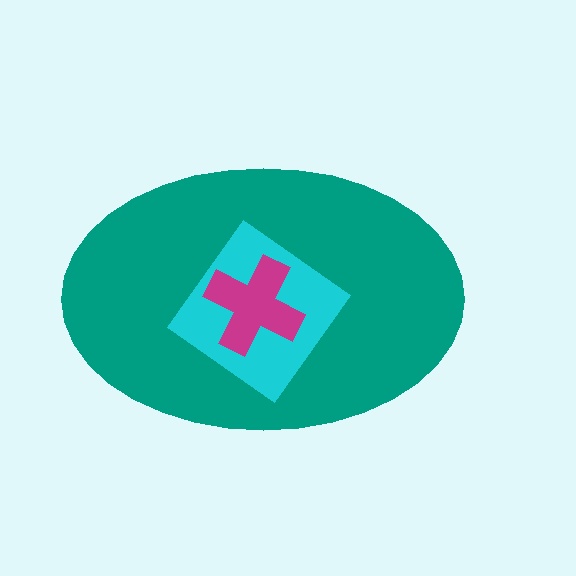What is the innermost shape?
The magenta cross.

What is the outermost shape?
The teal ellipse.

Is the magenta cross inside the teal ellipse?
Yes.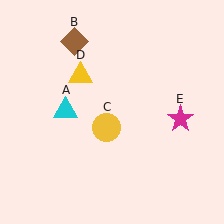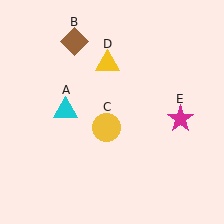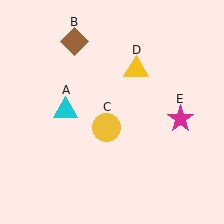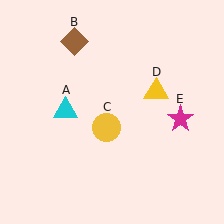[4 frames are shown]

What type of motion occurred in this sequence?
The yellow triangle (object D) rotated clockwise around the center of the scene.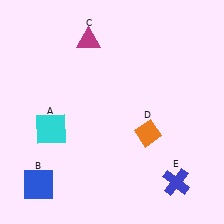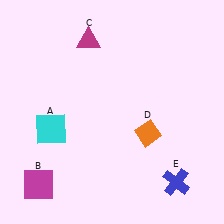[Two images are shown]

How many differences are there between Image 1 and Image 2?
There is 1 difference between the two images.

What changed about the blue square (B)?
In Image 1, B is blue. In Image 2, it changed to magenta.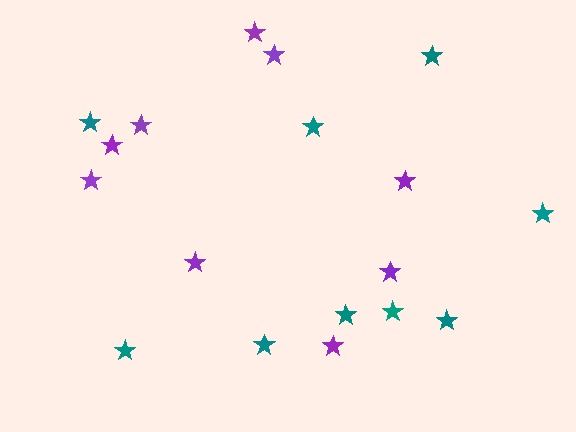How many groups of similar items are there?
There are 2 groups: one group of teal stars (9) and one group of purple stars (9).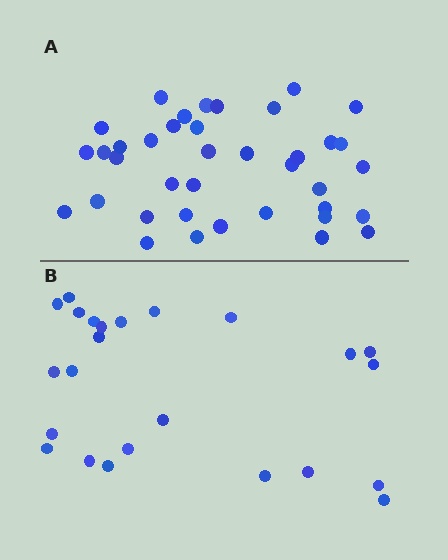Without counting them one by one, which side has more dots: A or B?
Region A (the top region) has more dots.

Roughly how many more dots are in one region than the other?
Region A has approximately 15 more dots than region B.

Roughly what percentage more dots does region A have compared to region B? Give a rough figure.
About 60% more.